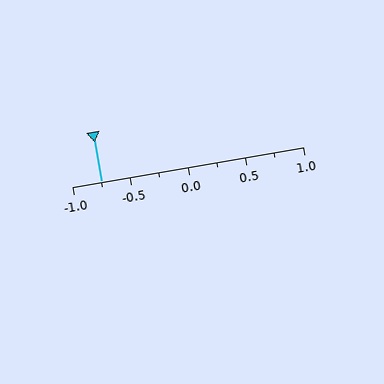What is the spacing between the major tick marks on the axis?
The major ticks are spaced 0.5 apart.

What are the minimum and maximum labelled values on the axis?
The axis runs from -1.0 to 1.0.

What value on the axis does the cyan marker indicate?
The marker indicates approximately -0.75.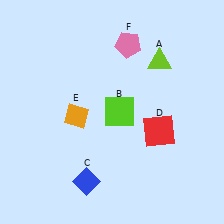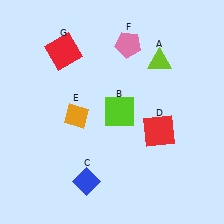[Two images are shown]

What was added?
A red square (G) was added in Image 2.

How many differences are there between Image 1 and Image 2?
There is 1 difference between the two images.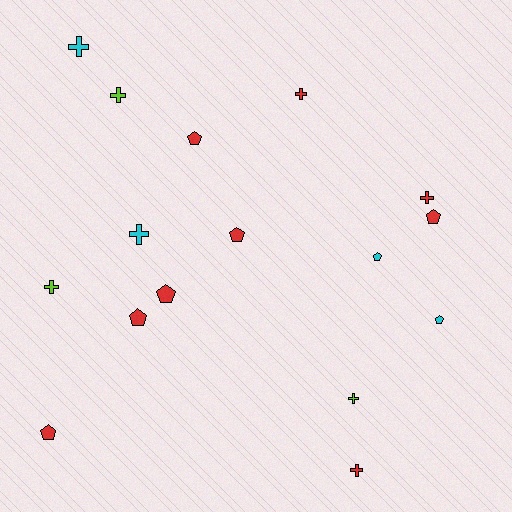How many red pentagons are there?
There are 6 red pentagons.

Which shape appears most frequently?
Pentagon, with 8 objects.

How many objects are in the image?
There are 16 objects.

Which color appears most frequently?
Red, with 9 objects.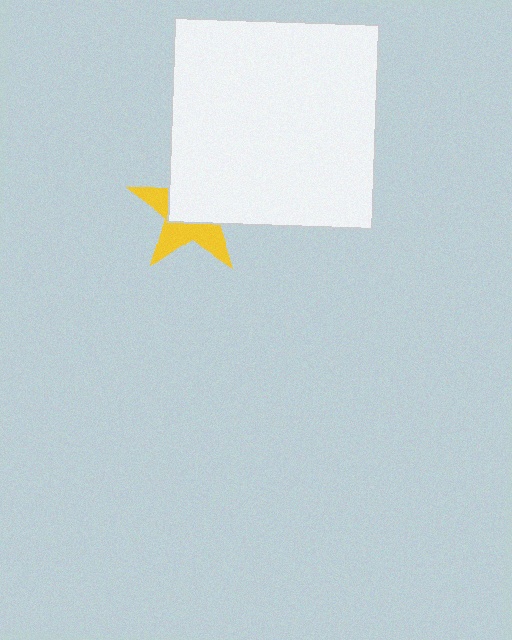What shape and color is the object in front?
The object in front is a white square.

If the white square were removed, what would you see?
You would see the complete yellow star.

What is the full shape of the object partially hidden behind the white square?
The partially hidden object is a yellow star.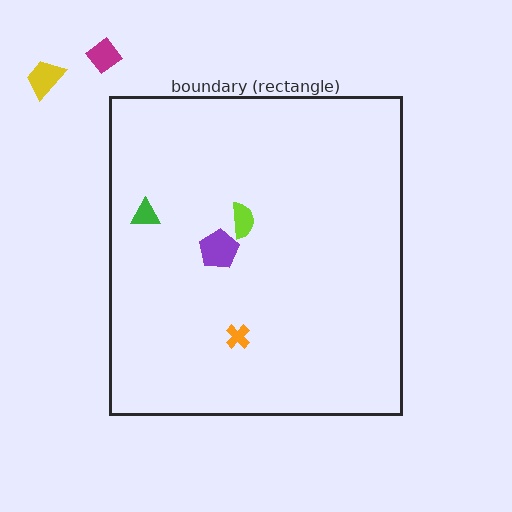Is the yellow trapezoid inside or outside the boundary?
Outside.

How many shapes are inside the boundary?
4 inside, 2 outside.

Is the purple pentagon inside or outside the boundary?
Inside.